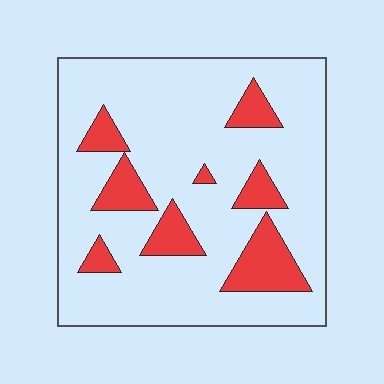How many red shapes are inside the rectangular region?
8.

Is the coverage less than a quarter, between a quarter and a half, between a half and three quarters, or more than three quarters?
Less than a quarter.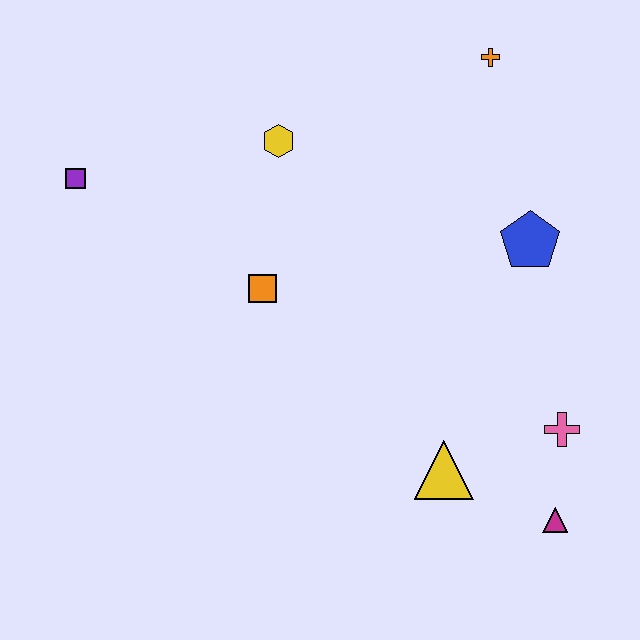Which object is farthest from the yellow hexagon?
The magenta triangle is farthest from the yellow hexagon.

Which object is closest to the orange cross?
The blue pentagon is closest to the orange cross.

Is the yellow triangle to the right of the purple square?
Yes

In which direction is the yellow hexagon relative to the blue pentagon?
The yellow hexagon is to the left of the blue pentagon.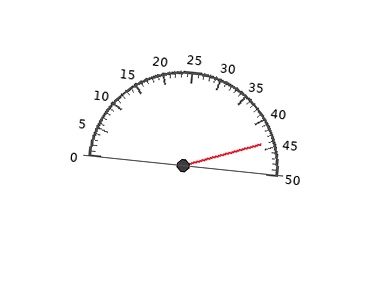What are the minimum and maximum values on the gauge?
The gauge ranges from 0 to 50.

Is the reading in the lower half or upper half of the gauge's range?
The reading is in the upper half of the range (0 to 50).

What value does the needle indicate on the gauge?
The needle indicates approximately 44.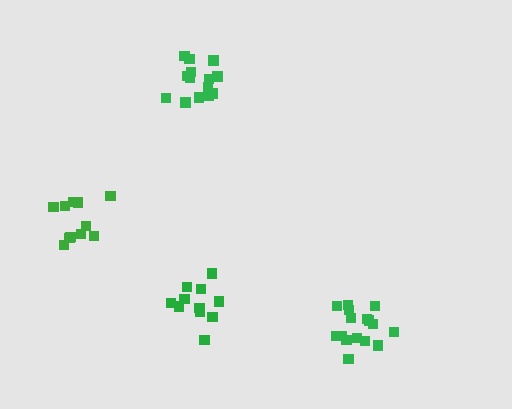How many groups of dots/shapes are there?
There are 4 groups.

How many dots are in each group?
Group 1: 11 dots, Group 2: 14 dots, Group 3: 17 dots, Group 4: 11 dots (53 total).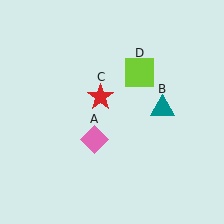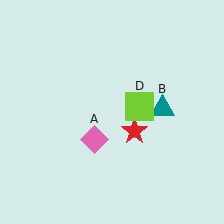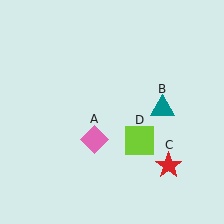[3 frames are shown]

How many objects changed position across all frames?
2 objects changed position: red star (object C), lime square (object D).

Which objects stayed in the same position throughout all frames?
Pink diamond (object A) and teal triangle (object B) remained stationary.